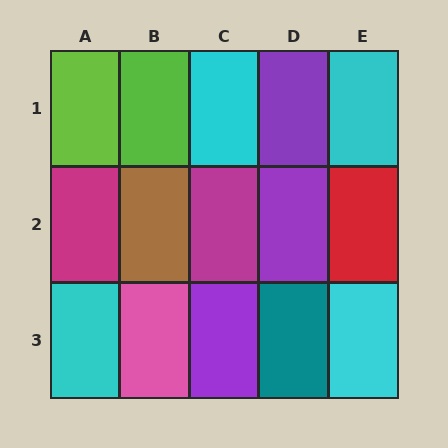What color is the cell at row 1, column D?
Purple.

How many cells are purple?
3 cells are purple.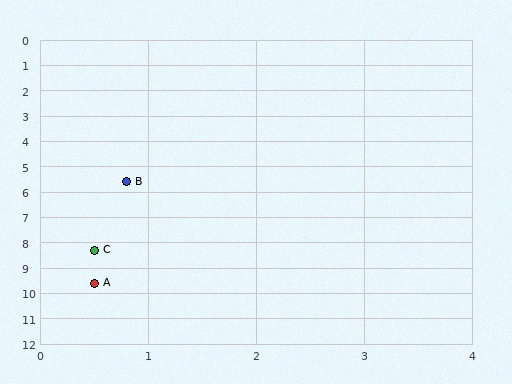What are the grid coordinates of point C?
Point C is at approximately (0.5, 8.3).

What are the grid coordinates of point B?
Point B is at approximately (0.8, 5.6).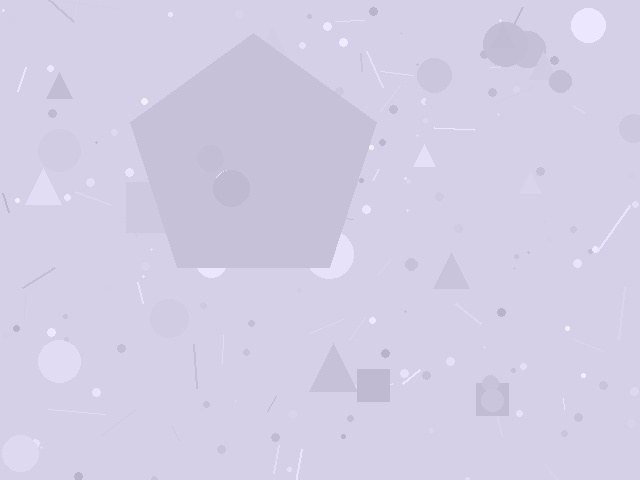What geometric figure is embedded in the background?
A pentagon is embedded in the background.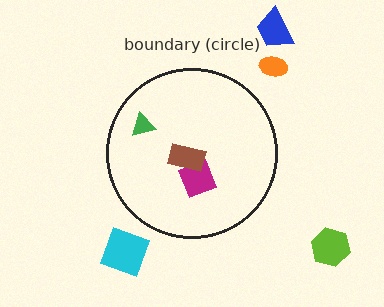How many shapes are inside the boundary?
3 inside, 4 outside.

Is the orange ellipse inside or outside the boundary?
Outside.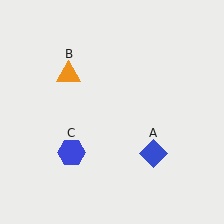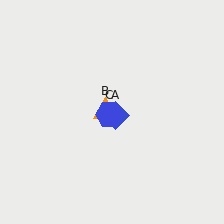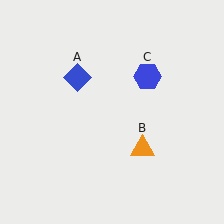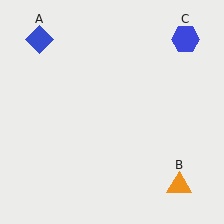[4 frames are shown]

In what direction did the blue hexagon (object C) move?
The blue hexagon (object C) moved up and to the right.